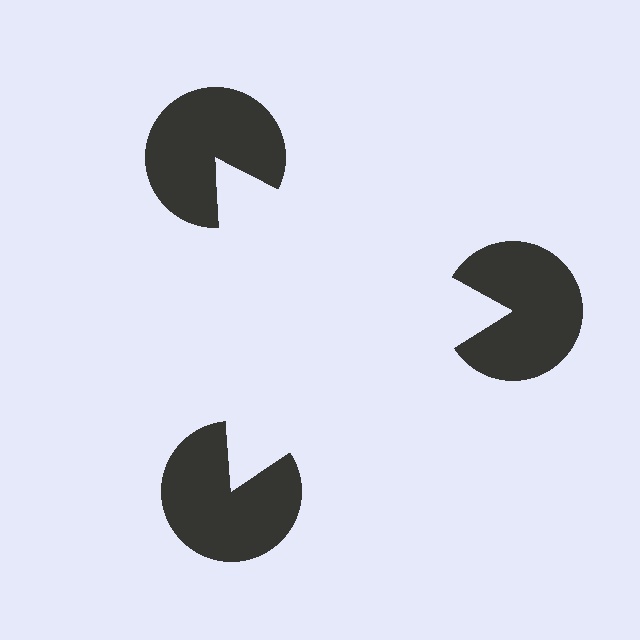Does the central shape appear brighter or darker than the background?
It typically appears slightly brighter than the background, even though no actual brightness change is drawn.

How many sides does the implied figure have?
3 sides.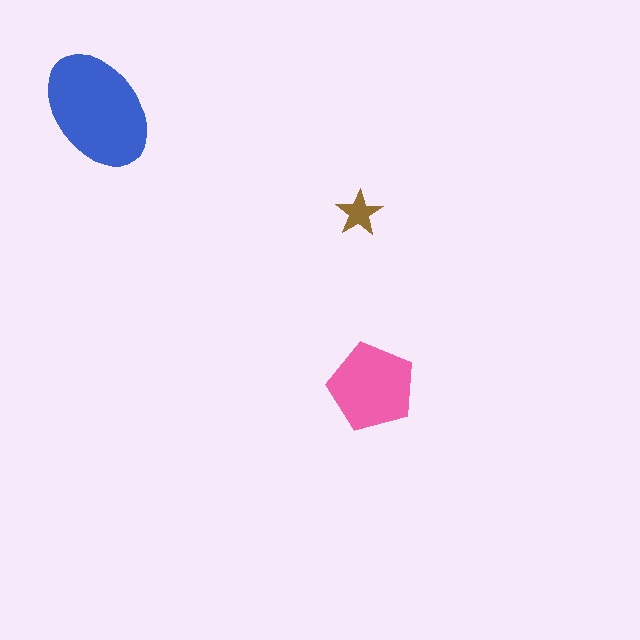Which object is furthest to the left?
The blue ellipse is leftmost.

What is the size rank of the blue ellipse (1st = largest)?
1st.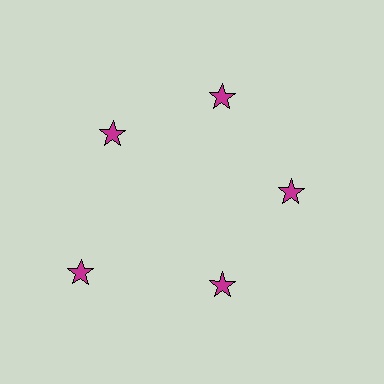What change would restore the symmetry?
The symmetry would be restored by moving it inward, back onto the ring so that all 5 stars sit at equal angles and equal distance from the center.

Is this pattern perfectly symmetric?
No. The 5 magenta stars are arranged in a ring, but one element near the 8 o'clock position is pushed outward from the center, breaking the 5-fold rotational symmetry.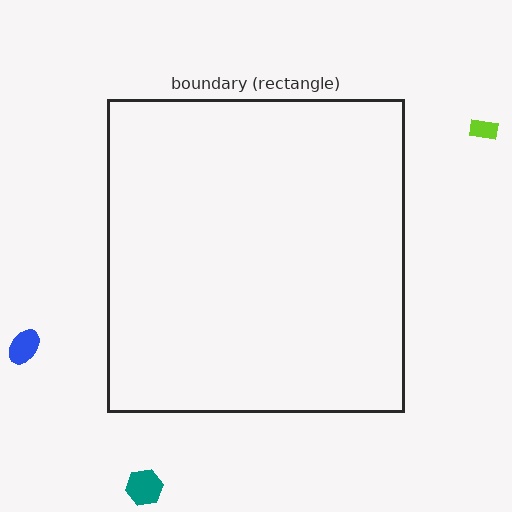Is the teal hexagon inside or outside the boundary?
Outside.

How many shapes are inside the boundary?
0 inside, 3 outside.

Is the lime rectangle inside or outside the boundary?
Outside.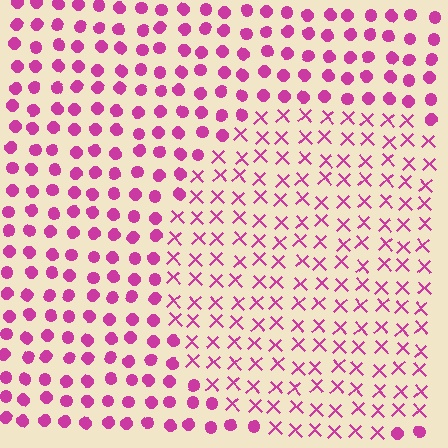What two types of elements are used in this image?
The image uses X marks inside the circle region and circles outside it.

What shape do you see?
I see a circle.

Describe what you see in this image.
The image is filled with small magenta elements arranged in a uniform grid. A circle-shaped region contains X marks, while the surrounding area contains circles. The boundary is defined purely by the change in element shape.